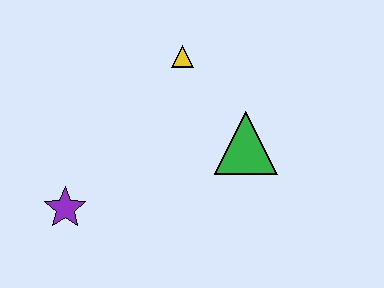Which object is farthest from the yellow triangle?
The purple star is farthest from the yellow triangle.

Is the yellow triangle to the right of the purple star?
Yes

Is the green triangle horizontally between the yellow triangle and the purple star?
No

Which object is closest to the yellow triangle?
The green triangle is closest to the yellow triangle.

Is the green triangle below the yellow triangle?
Yes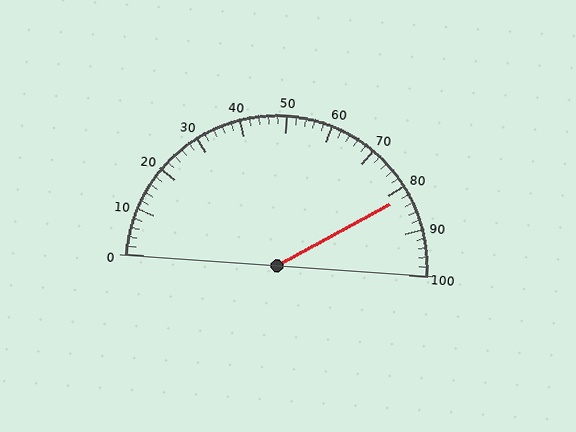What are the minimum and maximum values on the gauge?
The gauge ranges from 0 to 100.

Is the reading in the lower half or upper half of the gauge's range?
The reading is in the upper half of the range (0 to 100).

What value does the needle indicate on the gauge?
The needle indicates approximately 82.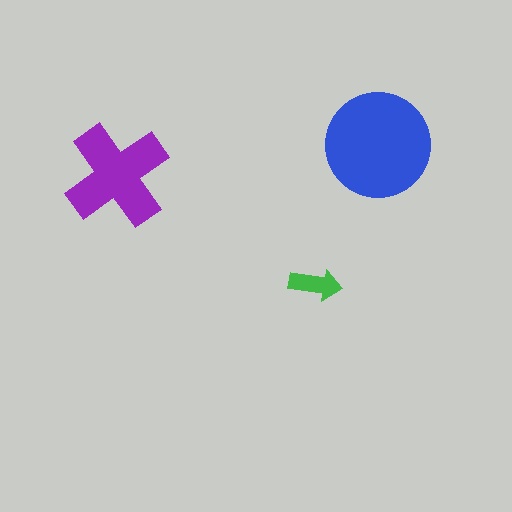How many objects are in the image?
There are 3 objects in the image.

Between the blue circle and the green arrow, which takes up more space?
The blue circle.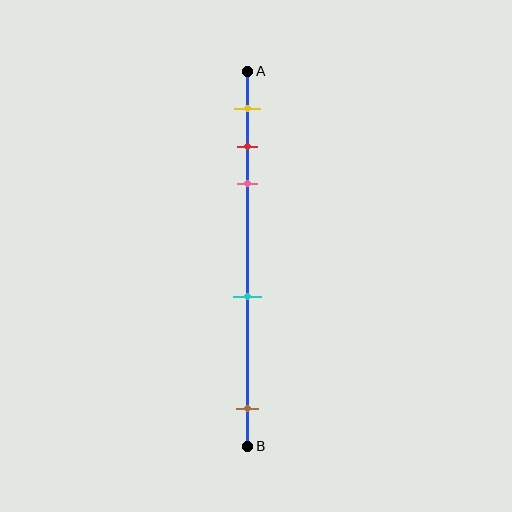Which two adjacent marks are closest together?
The red and pink marks are the closest adjacent pair.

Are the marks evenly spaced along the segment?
No, the marks are not evenly spaced.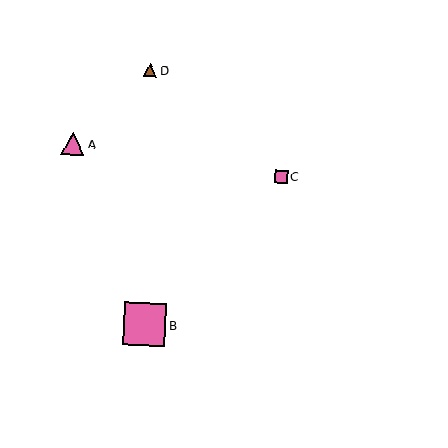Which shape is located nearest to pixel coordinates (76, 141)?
The pink triangle (labeled A) at (73, 143) is nearest to that location.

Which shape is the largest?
The pink square (labeled B) is the largest.